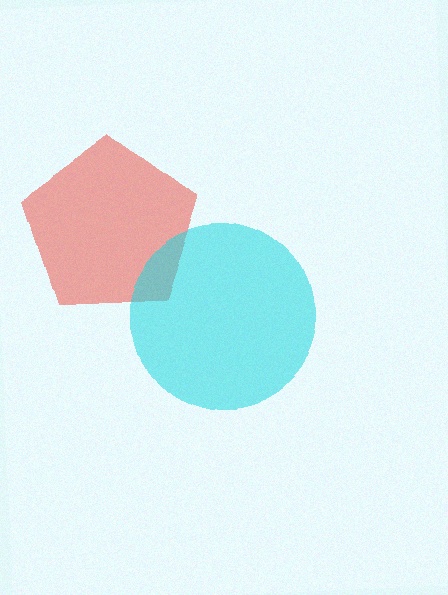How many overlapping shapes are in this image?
There are 2 overlapping shapes in the image.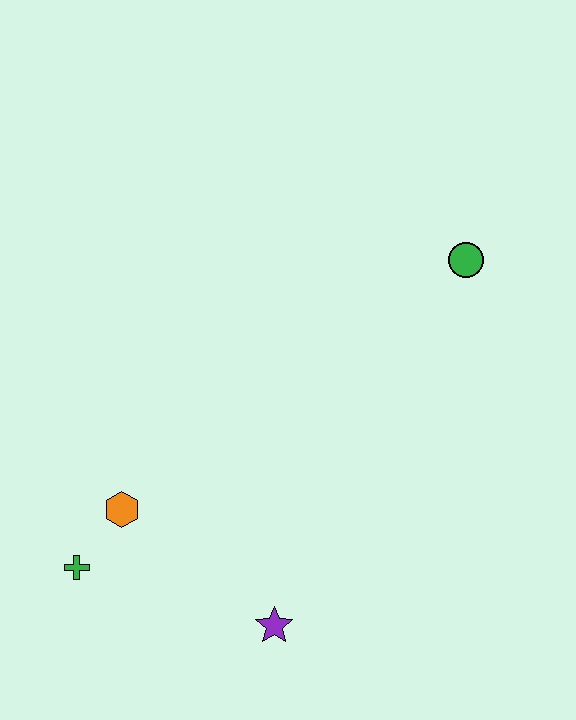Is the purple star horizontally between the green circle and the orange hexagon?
Yes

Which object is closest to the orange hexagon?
The green cross is closest to the orange hexagon.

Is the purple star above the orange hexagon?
No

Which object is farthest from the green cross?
The green circle is farthest from the green cross.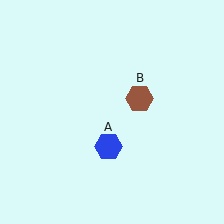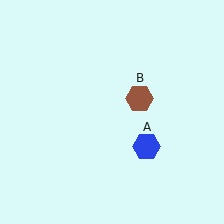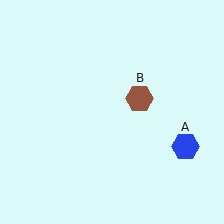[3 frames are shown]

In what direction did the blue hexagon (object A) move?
The blue hexagon (object A) moved right.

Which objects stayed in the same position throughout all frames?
Brown hexagon (object B) remained stationary.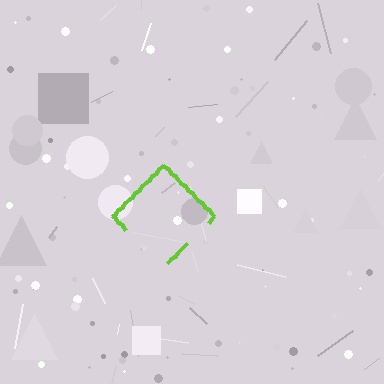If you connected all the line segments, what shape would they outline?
They would outline a diamond.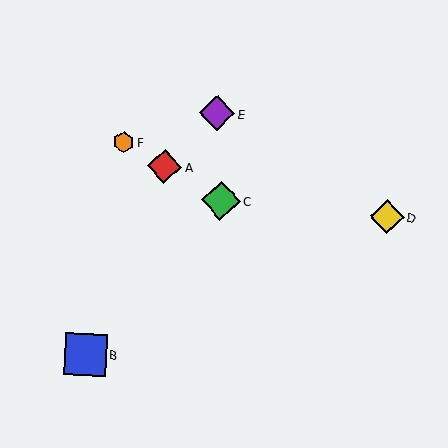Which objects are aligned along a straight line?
Objects A, C, F are aligned along a straight line.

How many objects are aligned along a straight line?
3 objects (A, C, F) are aligned along a straight line.